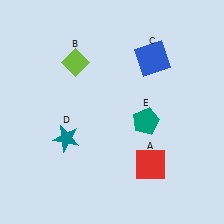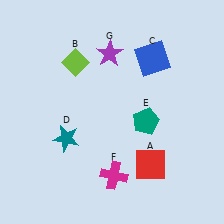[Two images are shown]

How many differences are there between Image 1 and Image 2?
There are 2 differences between the two images.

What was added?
A magenta cross (F), a purple star (G) were added in Image 2.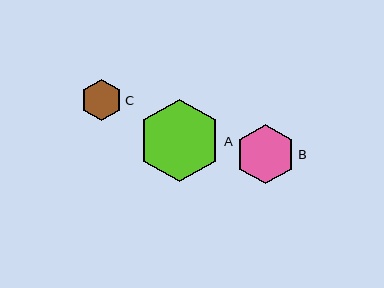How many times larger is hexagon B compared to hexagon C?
Hexagon B is approximately 1.4 times the size of hexagon C.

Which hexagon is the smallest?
Hexagon C is the smallest with a size of approximately 41 pixels.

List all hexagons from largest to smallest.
From largest to smallest: A, B, C.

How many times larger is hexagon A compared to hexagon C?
Hexagon A is approximately 2.0 times the size of hexagon C.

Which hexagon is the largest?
Hexagon A is the largest with a size of approximately 83 pixels.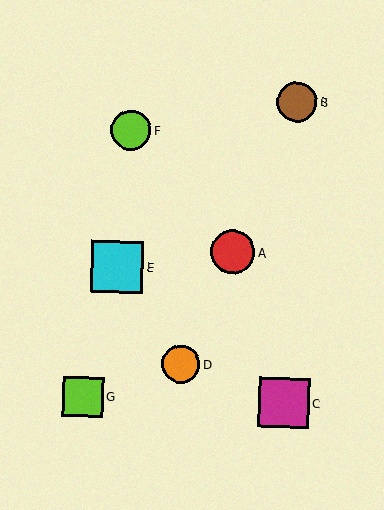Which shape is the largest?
The cyan square (labeled E) is the largest.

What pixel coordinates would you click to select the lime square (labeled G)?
Click at (83, 397) to select the lime square G.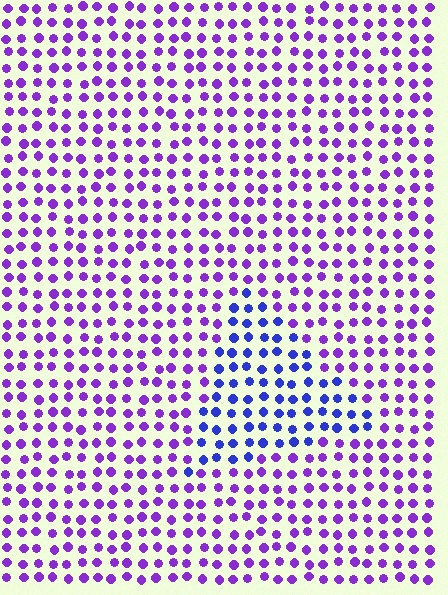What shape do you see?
I see a triangle.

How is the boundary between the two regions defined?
The boundary is defined purely by a slight shift in hue (about 38 degrees). Spacing, size, and orientation are identical on both sides.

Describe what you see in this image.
The image is filled with small purple elements in a uniform arrangement. A triangle-shaped region is visible where the elements are tinted to a slightly different hue, forming a subtle color boundary.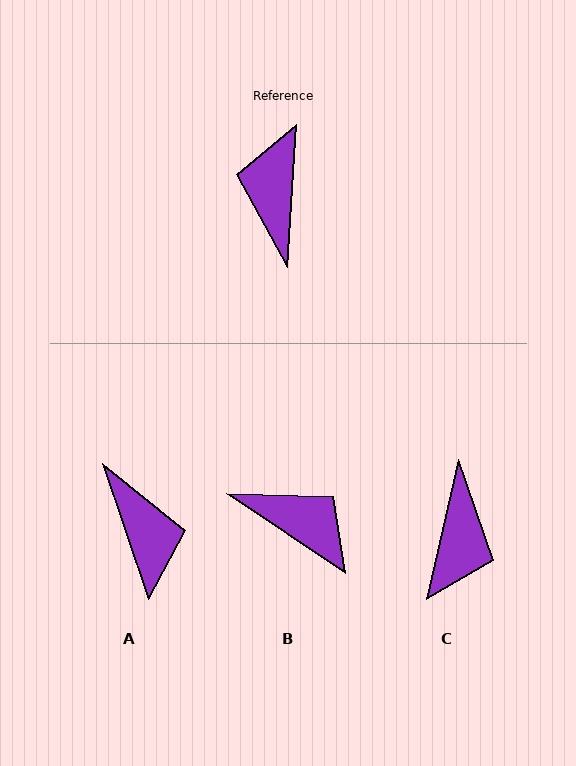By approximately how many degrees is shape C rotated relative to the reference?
Approximately 171 degrees counter-clockwise.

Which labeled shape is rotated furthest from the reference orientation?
C, about 171 degrees away.